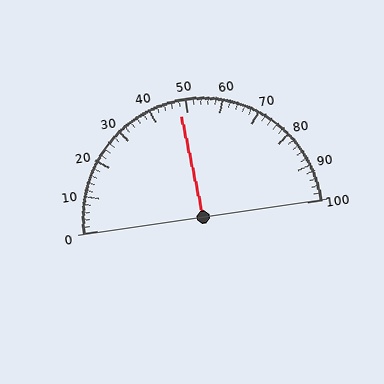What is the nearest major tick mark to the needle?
The nearest major tick mark is 50.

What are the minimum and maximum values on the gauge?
The gauge ranges from 0 to 100.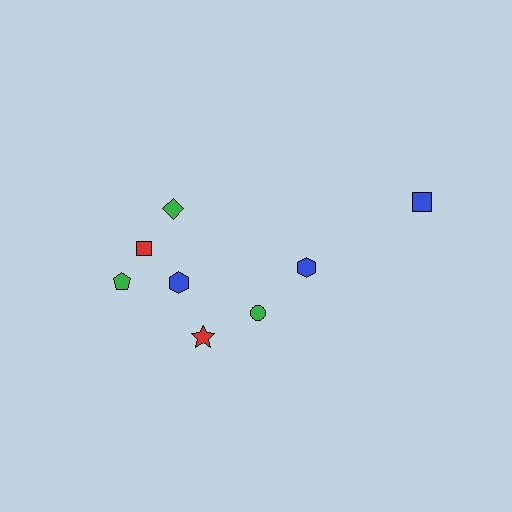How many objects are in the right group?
There are 3 objects.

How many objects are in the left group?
There are 5 objects.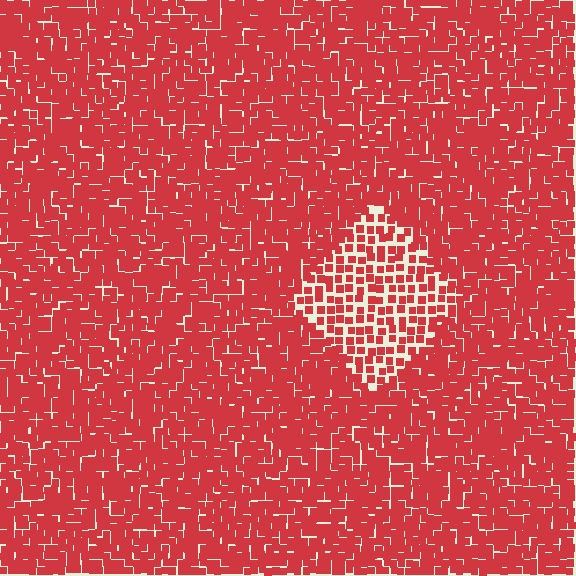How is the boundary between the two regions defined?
The boundary is defined by a change in element density (approximately 1.9x ratio). All elements are the same color, size, and shape.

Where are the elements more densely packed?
The elements are more densely packed outside the diamond boundary.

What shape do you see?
I see a diamond.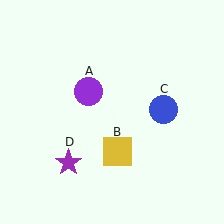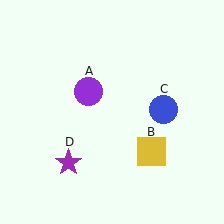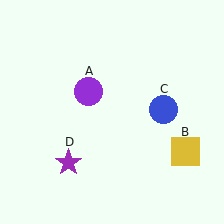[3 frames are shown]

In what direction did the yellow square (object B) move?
The yellow square (object B) moved right.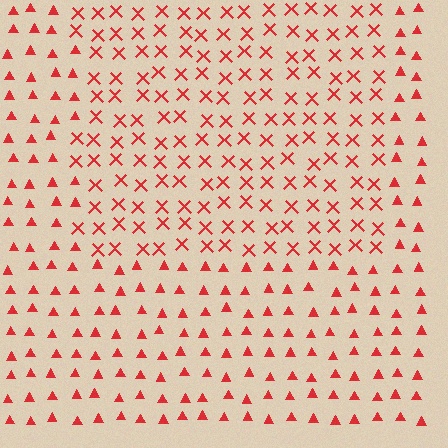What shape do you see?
I see a rectangle.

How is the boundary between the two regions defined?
The boundary is defined by a change in element shape: X marks inside vs. triangles outside. All elements share the same color and spacing.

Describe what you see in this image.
The image is filled with small red elements arranged in a uniform grid. A rectangle-shaped region contains X marks, while the surrounding area contains triangles. The boundary is defined purely by the change in element shape.